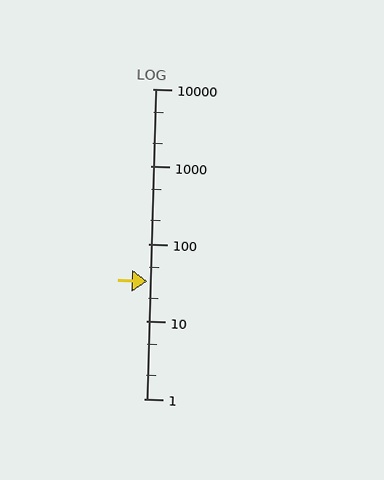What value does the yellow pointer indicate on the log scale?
The pointer indicates approximately 33.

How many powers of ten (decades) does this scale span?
The scale spans 4 decades, from 1 to 10000.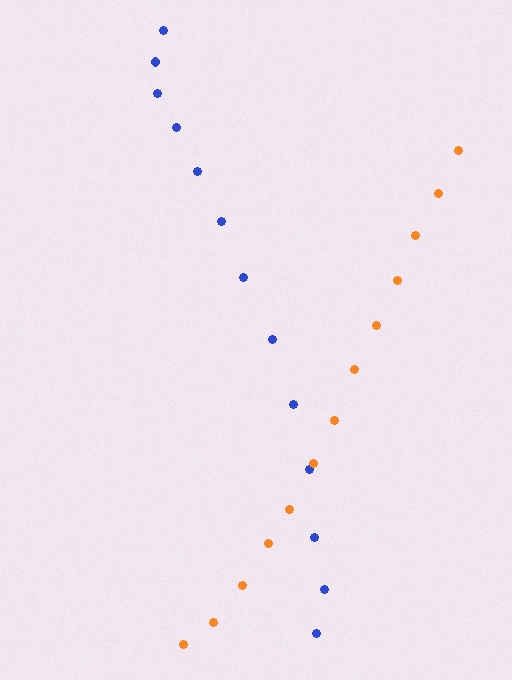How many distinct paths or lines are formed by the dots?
There are 2 distinct paths.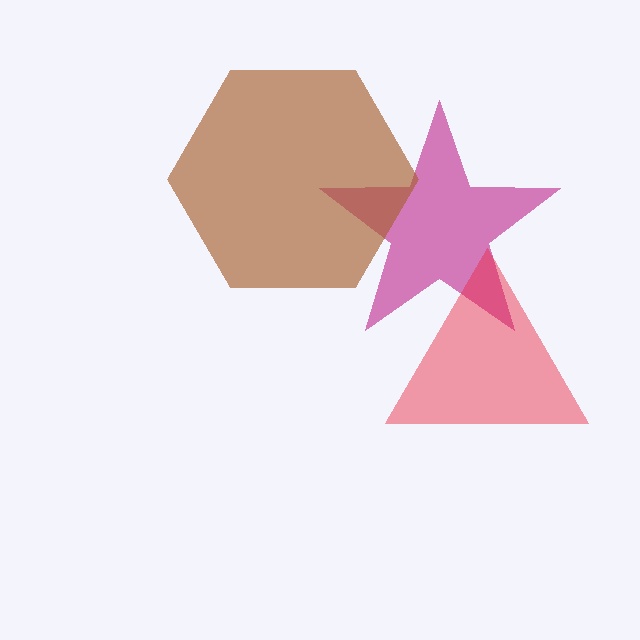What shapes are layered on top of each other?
The layered shapes are: a magenta star, a red triangle, a brown hexagon.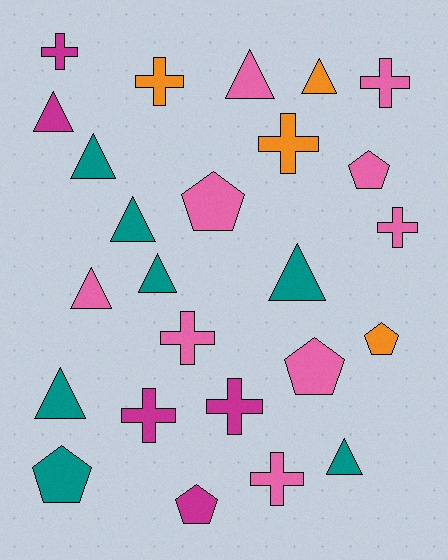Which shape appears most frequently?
Triangle, with 10 objects.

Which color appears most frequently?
Pink, with 9 objects.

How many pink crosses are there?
There are 4 pink crosses.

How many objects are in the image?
There are 25 objects.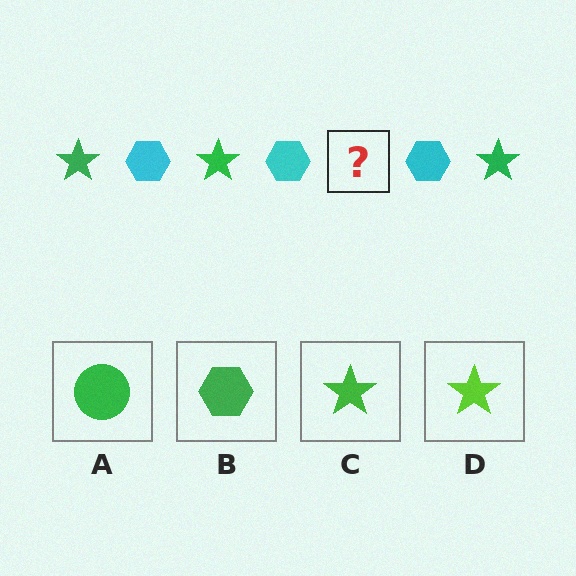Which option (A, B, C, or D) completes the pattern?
C.